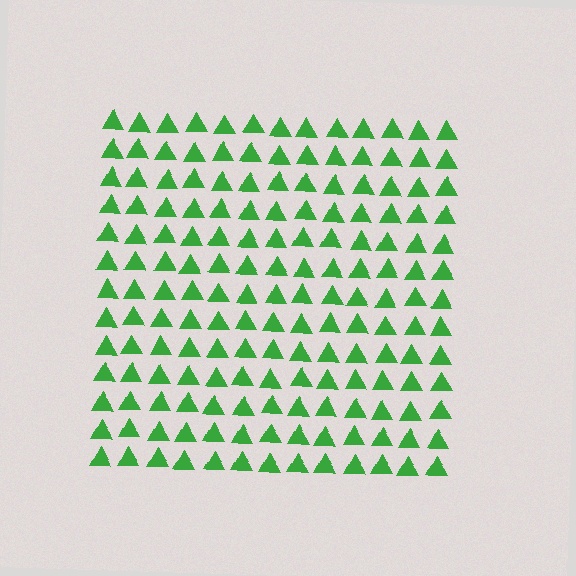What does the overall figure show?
The overall figure shows a square.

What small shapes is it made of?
It is made of small triangles.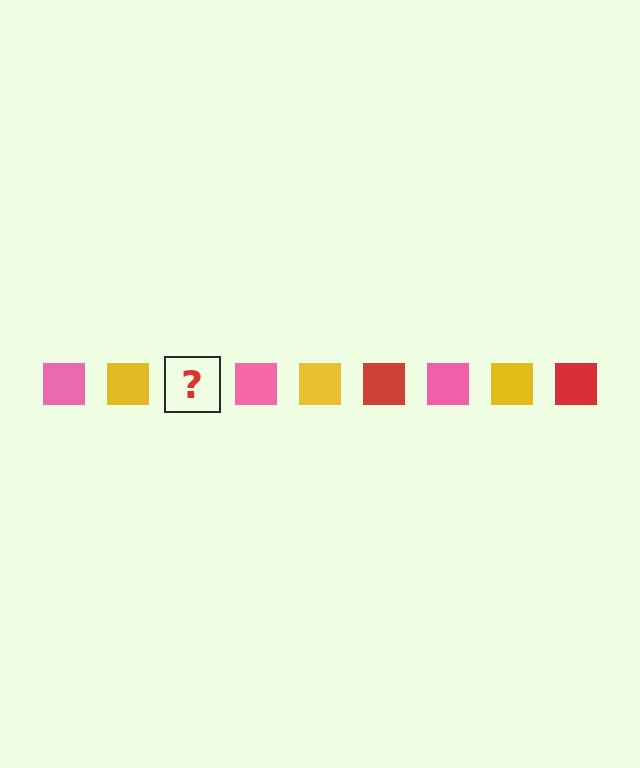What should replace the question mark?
The question mark should be replaced with a red square.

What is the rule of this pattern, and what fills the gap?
The rule is that the pattern cycles through pink, yellow, red squares. The gap should be filled with a red square.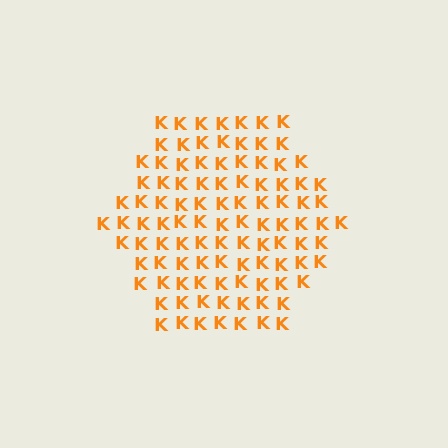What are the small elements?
The small elements are letter K's.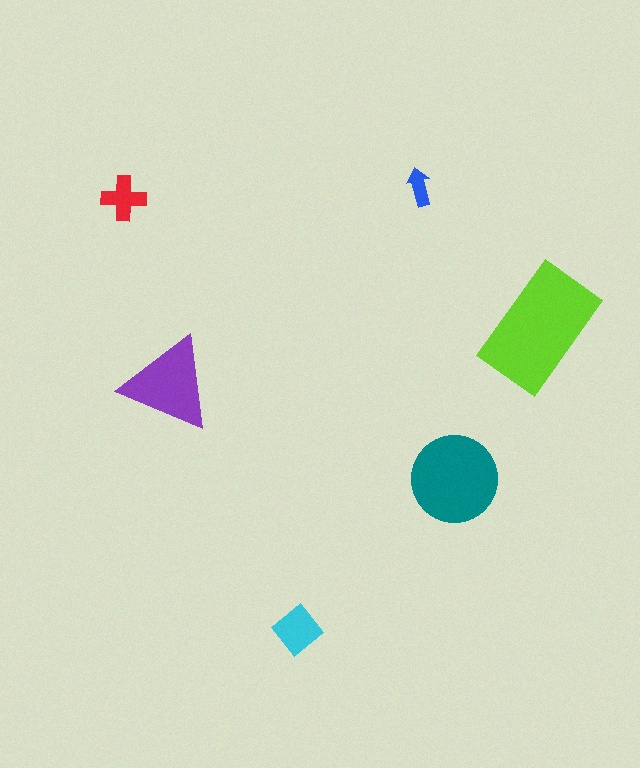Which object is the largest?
The lime rectangle.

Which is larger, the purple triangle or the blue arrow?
The purple triangle.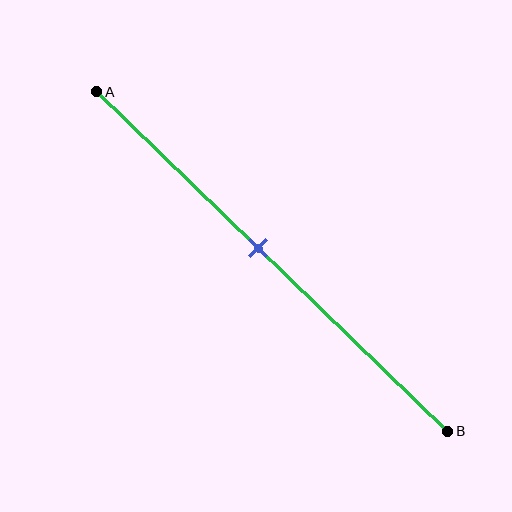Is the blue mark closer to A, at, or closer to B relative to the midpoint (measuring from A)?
The blue mark is closer to point A than the midpoint of segment AB.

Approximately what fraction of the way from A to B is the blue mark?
The blue mark is approximately 45% of the way from A to B.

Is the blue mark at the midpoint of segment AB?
No, the mark is at about 45% from A, not at the 50% midpoint.